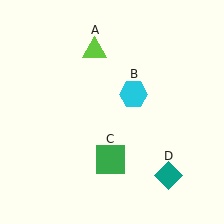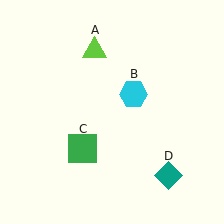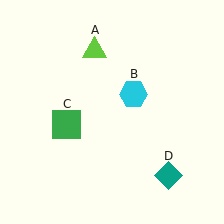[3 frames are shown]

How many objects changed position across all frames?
1 object changed position: green square (object C).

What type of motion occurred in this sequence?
The green square (object C) rotated clockwise around the center of the scene.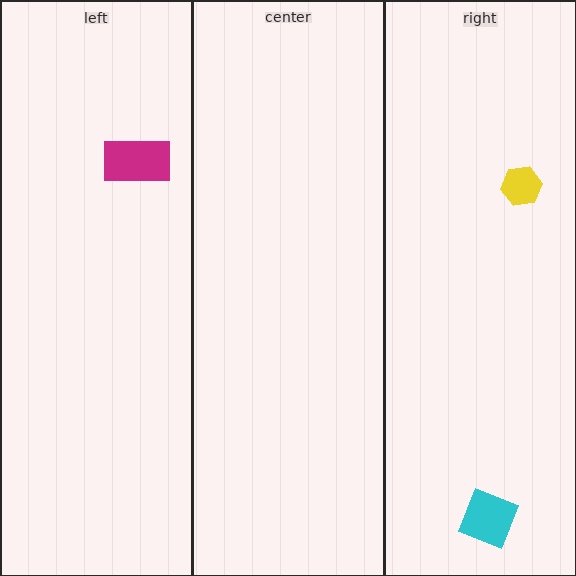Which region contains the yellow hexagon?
The right region.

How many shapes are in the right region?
2.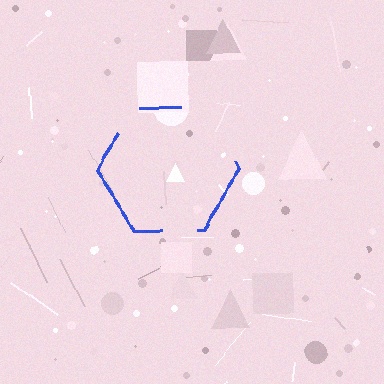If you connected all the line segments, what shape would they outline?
They would outline a hexagon.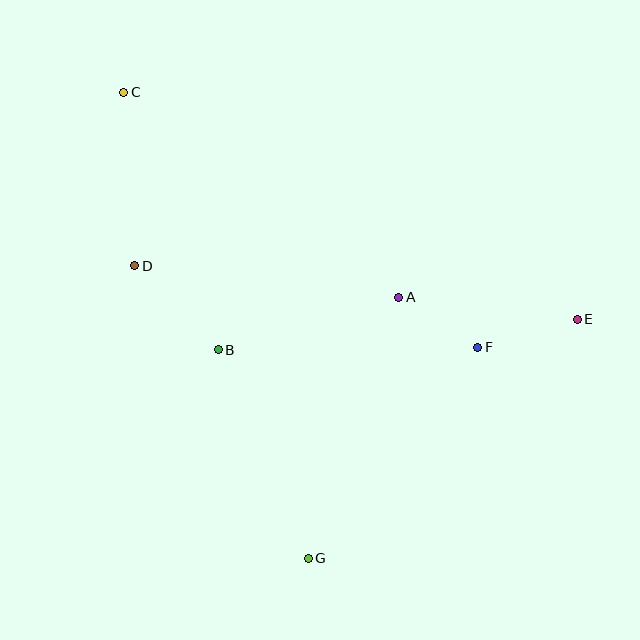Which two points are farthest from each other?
Points C and E are farthest from each other.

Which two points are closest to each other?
Points A and F are closest to each other.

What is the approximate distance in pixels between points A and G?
The distance between A and G is approximately 276 pixels.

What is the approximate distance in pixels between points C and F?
The distance between C and F is approximately 436 pixels.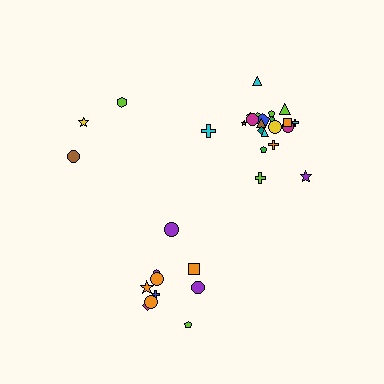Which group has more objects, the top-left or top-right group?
The top-right group.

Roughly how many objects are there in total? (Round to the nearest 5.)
Roughly 35 objects in total.